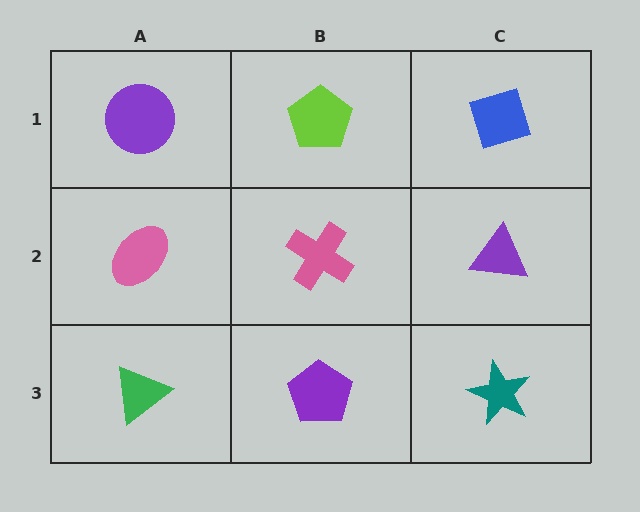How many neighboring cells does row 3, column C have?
2.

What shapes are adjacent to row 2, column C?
A blue diamond (row 1, column C), a teal star (row 3, column C), a pink cross (row 2, column B).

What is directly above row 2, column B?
A lime pentagon.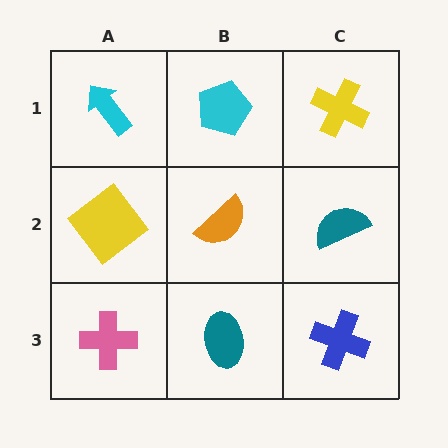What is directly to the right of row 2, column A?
An orange semicircle.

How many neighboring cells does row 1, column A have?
2.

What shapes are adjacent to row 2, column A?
A cyan arrow (row 1, column A), a pink cross (row 3, column A), an orange semicircle (row 2, column B).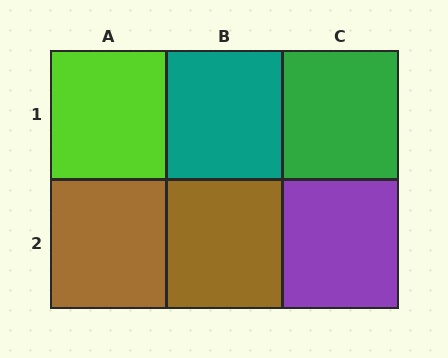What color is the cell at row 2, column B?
Brown.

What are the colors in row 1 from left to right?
Lime, teal, green.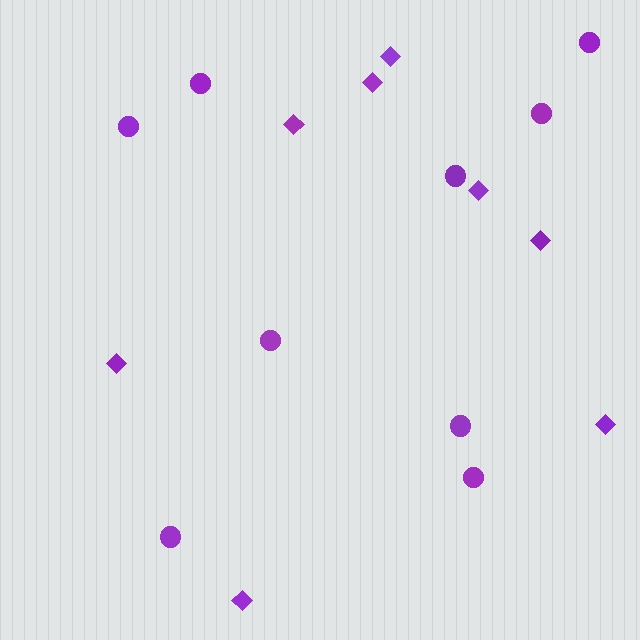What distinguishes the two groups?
There are 2 groups: one group of circles (9) and one group of diamonds (8).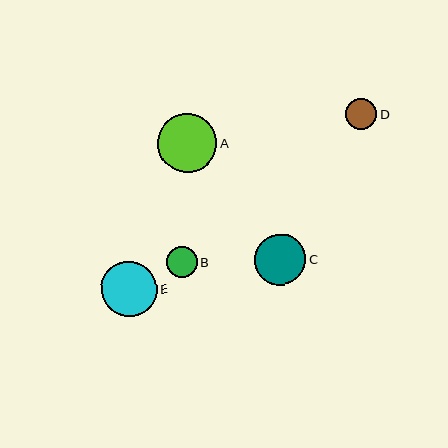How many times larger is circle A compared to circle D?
Circle A is approximately 1.9 times the size of circle D.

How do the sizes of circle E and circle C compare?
Circle E and circle C are approximately the same size.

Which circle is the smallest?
Circle B is the smallest with a size of approximately 31 pixels.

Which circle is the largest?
Circle A is the largest with a size of approximately 59 pixels.